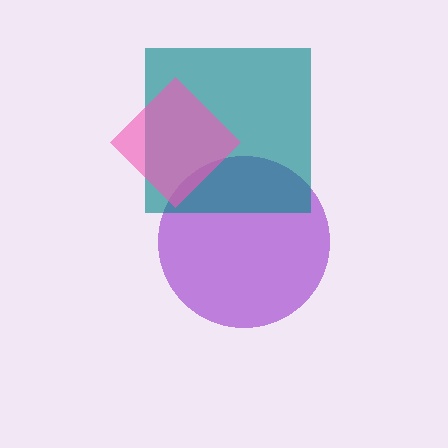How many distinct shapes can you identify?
There are 3 distinct shapes: a purple circle, a teal square, a pink diamond.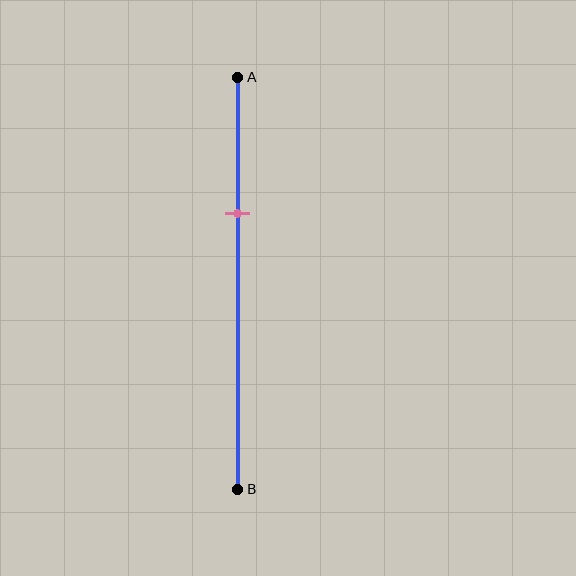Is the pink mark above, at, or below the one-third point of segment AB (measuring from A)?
The pink mark is approximately at the one-third point of segment AB.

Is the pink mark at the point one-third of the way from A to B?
Yes, the mark is approximately at the one-third point.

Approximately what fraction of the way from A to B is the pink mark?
The pink mark is approximately 35% of the way from A to B.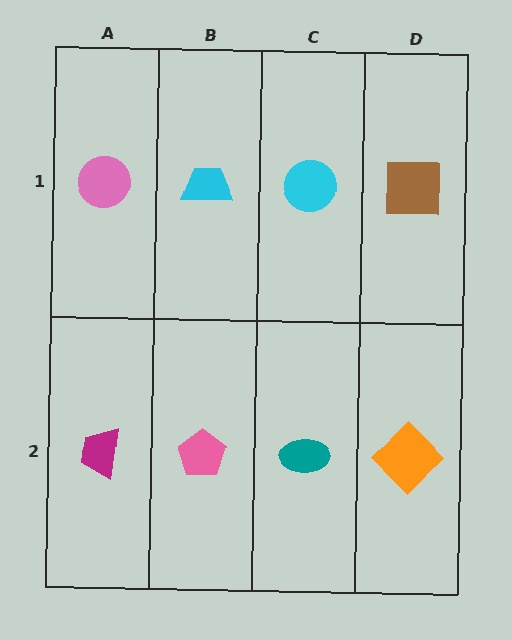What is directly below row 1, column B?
A pink pentagon.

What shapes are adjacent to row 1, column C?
A teal ellipse (row 2, column C), a cyan trapezoid (row 1, column B), a brown square (row 1, column D).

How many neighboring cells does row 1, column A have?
2.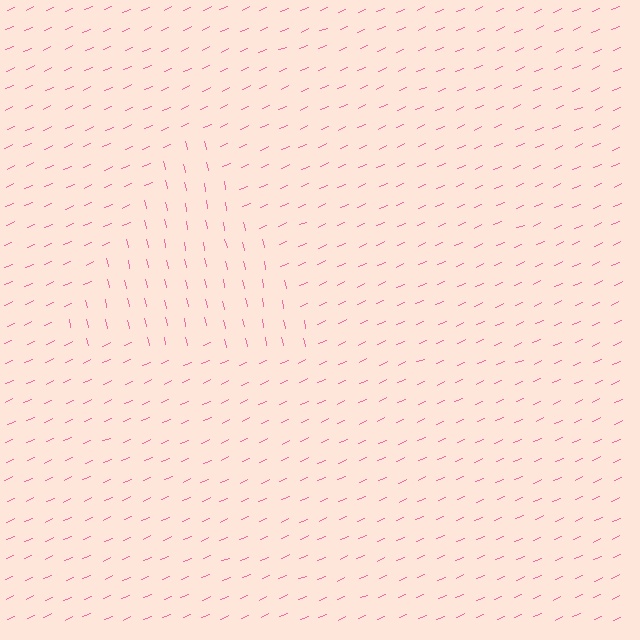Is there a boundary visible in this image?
Yes, there is a texture boundary formed by a change in line orientation.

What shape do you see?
I see a triangle.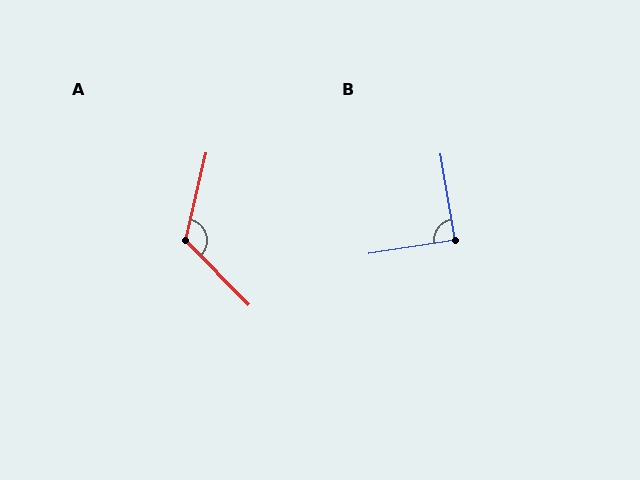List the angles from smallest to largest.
B (90°), A (122°).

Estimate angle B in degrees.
Approximately 90 degrees.